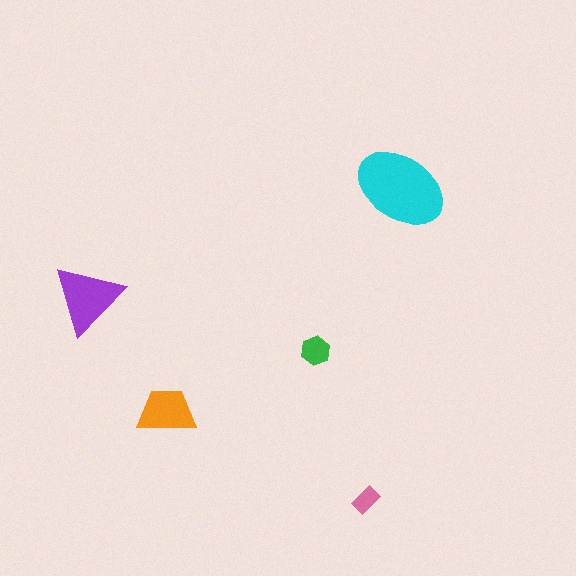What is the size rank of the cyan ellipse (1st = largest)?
1st.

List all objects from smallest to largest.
The pink rectangle, the green hexagon, the orange trapezoid, the purple triangle, the cyan ellipse.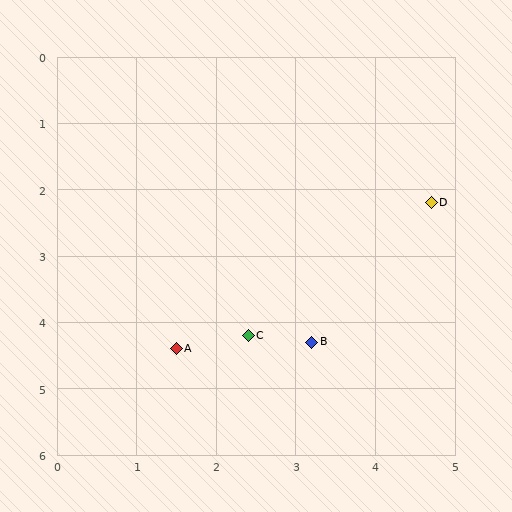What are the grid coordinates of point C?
Point C is at approximately (2.4, 4.2).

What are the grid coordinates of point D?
Point D is at approximately (4.7, 2.2).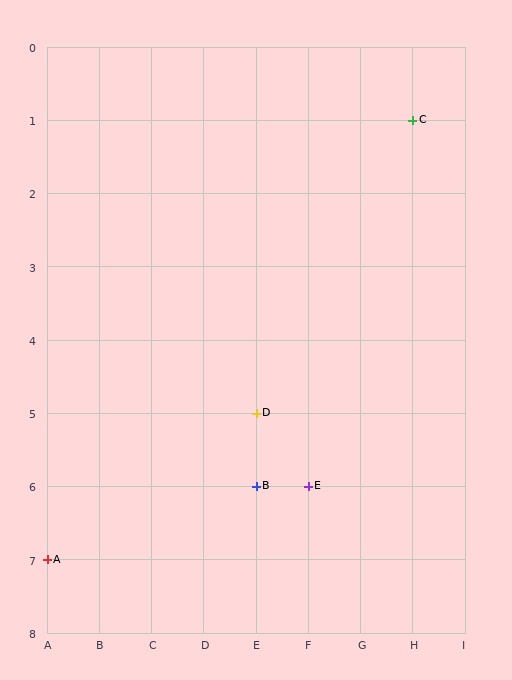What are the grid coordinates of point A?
Point A is at grid coordinates (A, 7).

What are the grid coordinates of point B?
Point B is at grid coordinates (E, 6).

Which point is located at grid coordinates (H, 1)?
Point C is at (H, 1).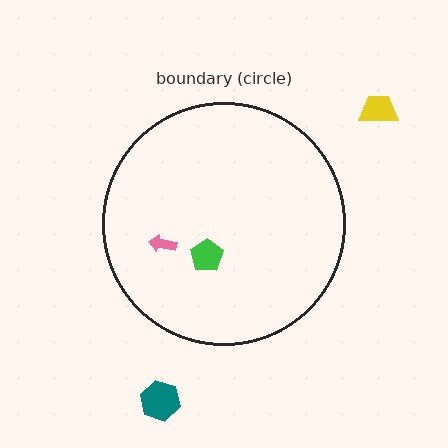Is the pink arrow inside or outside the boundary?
Inside.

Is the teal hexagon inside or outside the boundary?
Outside.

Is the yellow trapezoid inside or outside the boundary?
Outside.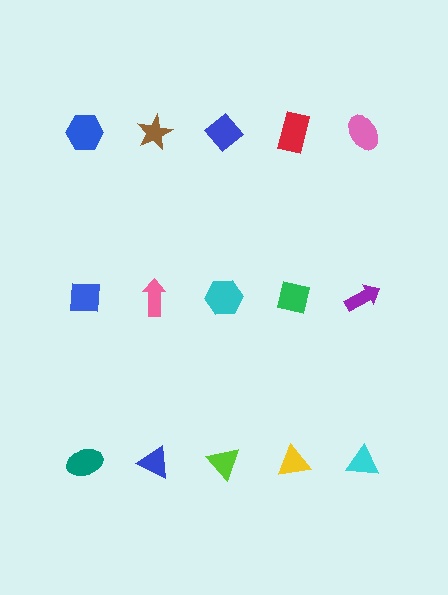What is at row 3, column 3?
A lime triangle.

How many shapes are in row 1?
5 shapes.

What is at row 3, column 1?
A teal ellipse.